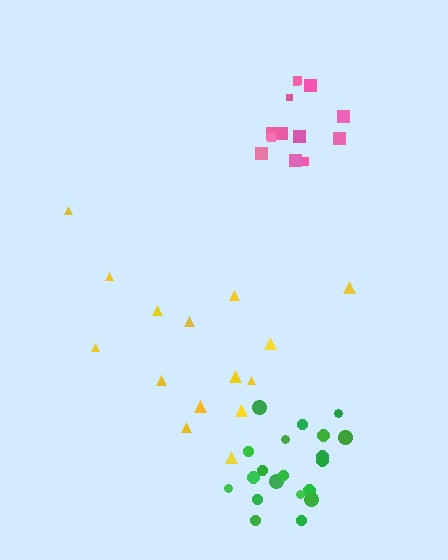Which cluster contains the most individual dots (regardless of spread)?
Green (20).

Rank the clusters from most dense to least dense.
pink, green, yellow.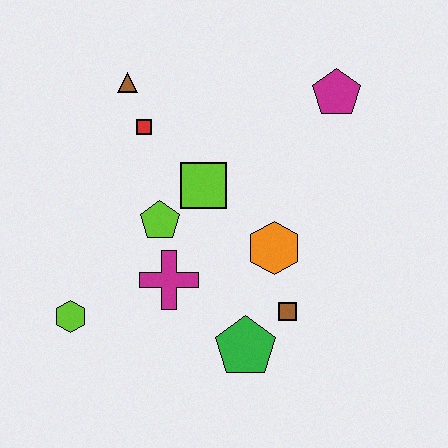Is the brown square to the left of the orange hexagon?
No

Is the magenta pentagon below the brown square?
No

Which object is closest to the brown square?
The green pentagon is closest to the brown square.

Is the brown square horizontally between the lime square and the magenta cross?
No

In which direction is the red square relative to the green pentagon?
The red square is above the green pentagon.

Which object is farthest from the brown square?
The brown triangle is farthest from the brown square.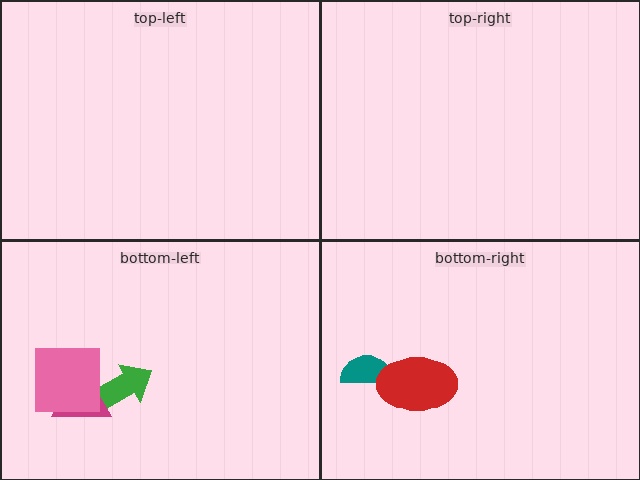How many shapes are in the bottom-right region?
2.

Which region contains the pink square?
The bottom-left region.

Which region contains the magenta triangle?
The bottom-left region.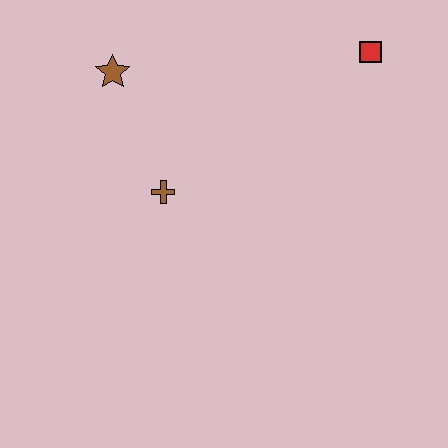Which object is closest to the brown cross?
The brown star is closest to the brown cross.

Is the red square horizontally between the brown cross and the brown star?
No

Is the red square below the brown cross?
No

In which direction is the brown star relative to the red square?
The brown star is to the left of the red square.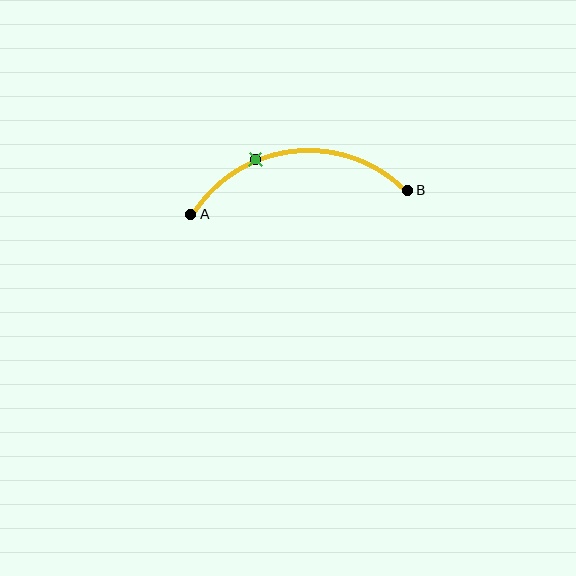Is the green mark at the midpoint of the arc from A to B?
No. The green mark lies on the arc but is closer to endpoint A. The arc midpoint would be at the point on the curve equidistant along the arc from both A and B.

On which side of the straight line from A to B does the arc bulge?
The arc bulges above the straight line connecting A and B.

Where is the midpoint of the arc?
The arc midpoint is the point on the curve farthest from the straight line joining A and B. It sits above that line.